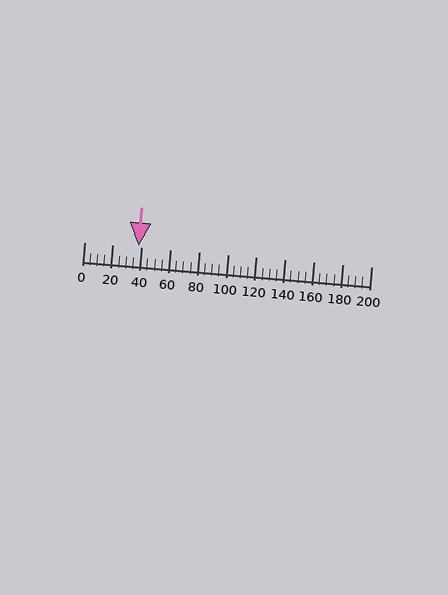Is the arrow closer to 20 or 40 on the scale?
The arrow is closer to 40.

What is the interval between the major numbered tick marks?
The major tick marks are spaced 20 units apart.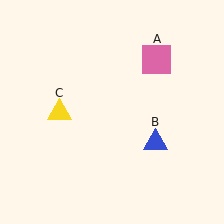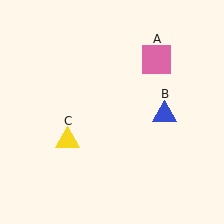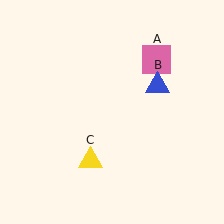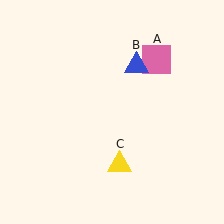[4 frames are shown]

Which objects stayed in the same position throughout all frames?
Pink square (object A) remained stationary.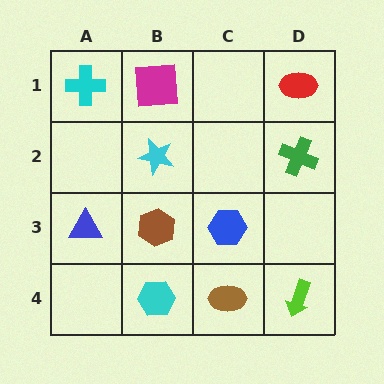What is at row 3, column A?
A blue triangle.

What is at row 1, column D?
A red ellipse.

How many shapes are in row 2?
2 shapes.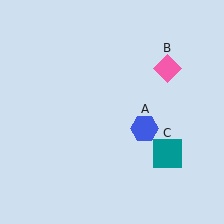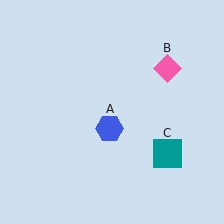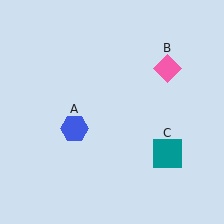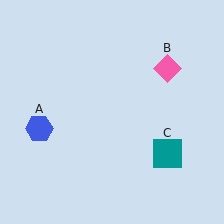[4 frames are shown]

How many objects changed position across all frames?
1 object changed position: blue hexagon (object A).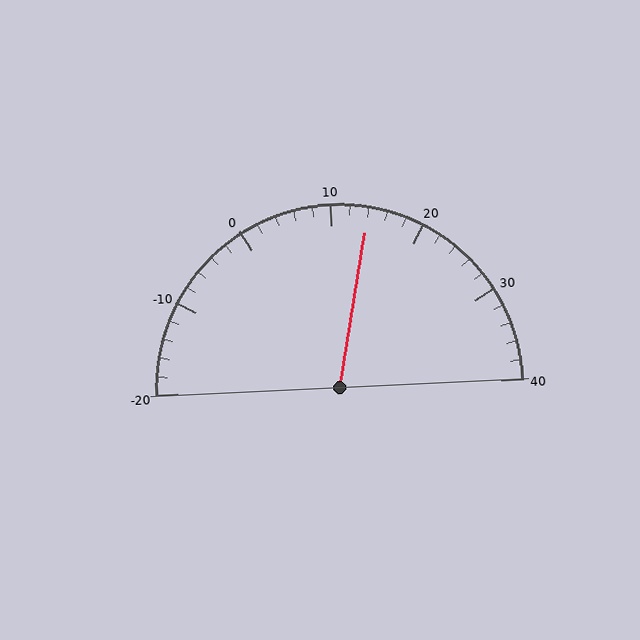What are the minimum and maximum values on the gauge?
The gauge ranges from -20 to 40.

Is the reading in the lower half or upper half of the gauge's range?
The reading is in the upper half of the range (-20 to 40).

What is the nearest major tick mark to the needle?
The nearest major tick mark is 10.